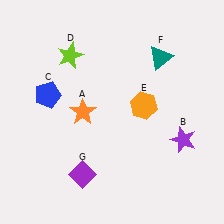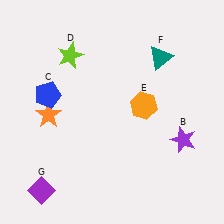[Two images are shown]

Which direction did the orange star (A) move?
The orange star (A) moved left.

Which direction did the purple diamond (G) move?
The purple diamond (G) moved left.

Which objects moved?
The objects that moved are: the orange star (A), the purple diamond (G).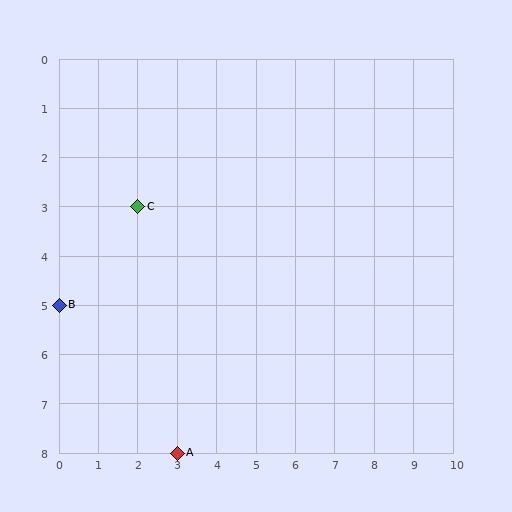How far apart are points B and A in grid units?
Points B and A are 3 columns and 3 rows apart (about 4.2 grid units diagonally).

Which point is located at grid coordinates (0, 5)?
Point B is at (0, 5).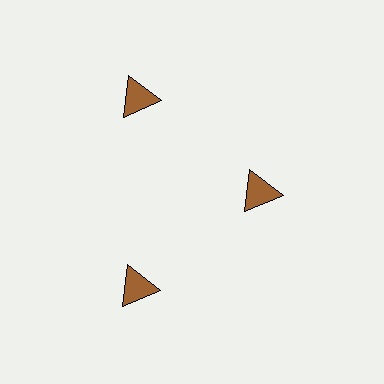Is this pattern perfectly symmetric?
No. The 3 brown triangles are arranged in a ring, but one element near the 3 o'clock position is pulled inward toward the center, breaking the 3-fold rotational symmetry.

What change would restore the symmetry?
The symmetry would be restored by moving it outward, back onto the ring so that all 3 triangles sit at equal angles and equal distance from the center.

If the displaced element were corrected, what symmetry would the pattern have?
It would have 3-fold rotational symmetry — the pattern would map onto itself every 120 degrees.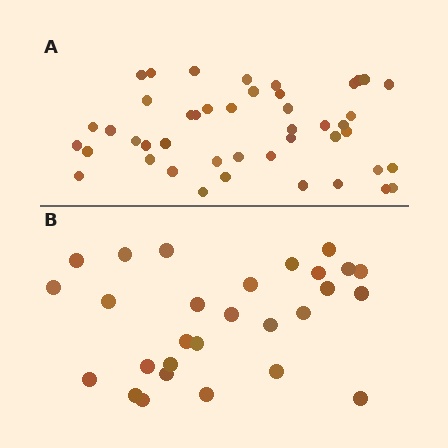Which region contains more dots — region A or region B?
Region A (the top region) has more dots.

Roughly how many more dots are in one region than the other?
Region A has approximately 15 more dots than region B.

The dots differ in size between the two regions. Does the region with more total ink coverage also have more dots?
No. Region B has more total ink coverage because its dots are larger, but region A actually contains more individual dots. Total area can be misleading — the number of items is what matters here.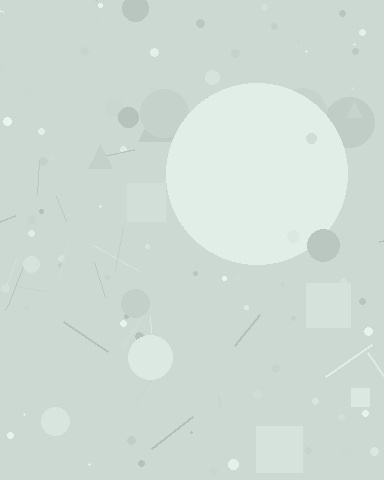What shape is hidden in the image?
A circle is hidden in the image.